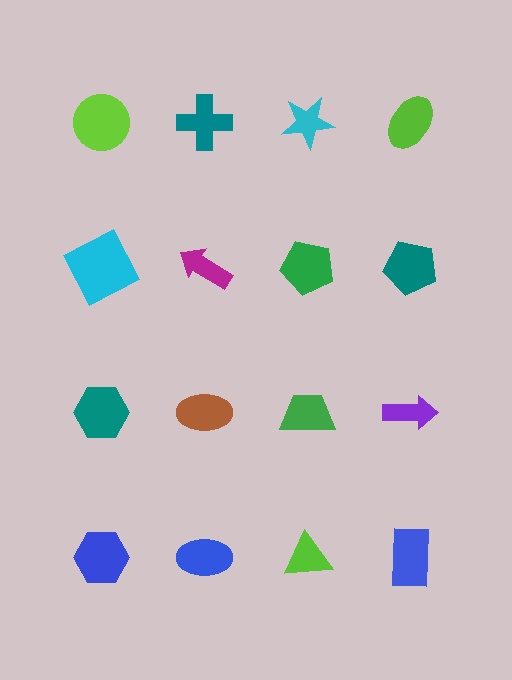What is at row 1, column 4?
A lime ellipse.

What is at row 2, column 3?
A green pentagon.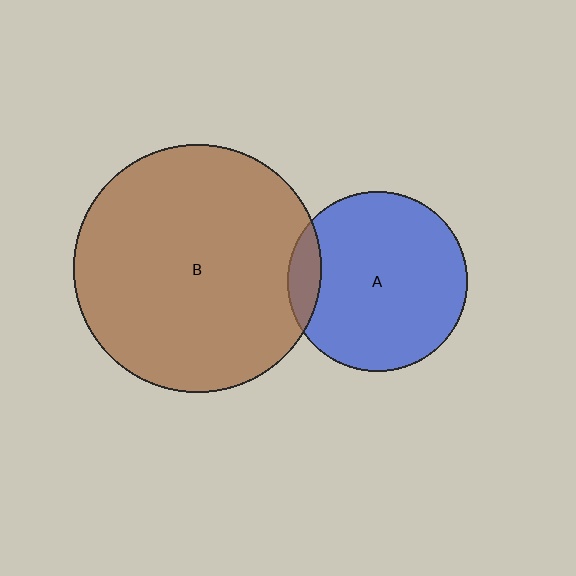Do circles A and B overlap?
Yes.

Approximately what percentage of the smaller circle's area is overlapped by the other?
Approximately 10%.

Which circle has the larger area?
Circle B (brown).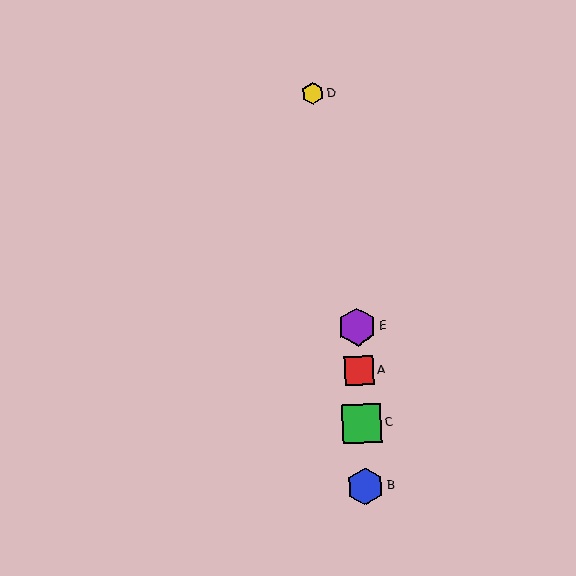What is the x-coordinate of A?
Object A is at x≈359.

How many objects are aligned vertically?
4 objects (A, B, C, E) are aligned vertically.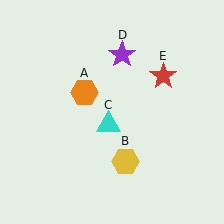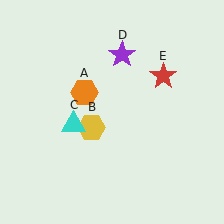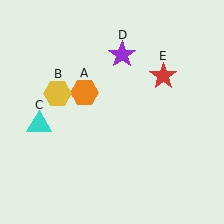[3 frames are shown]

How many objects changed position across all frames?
2 objects changed position: yellow hexagon (object B), cyan triangle (object C).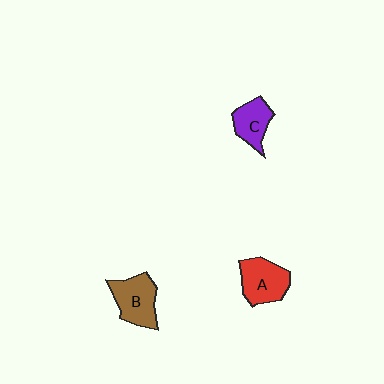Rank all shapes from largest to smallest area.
From largest to smallest: B (brown), A (red), C (purple).